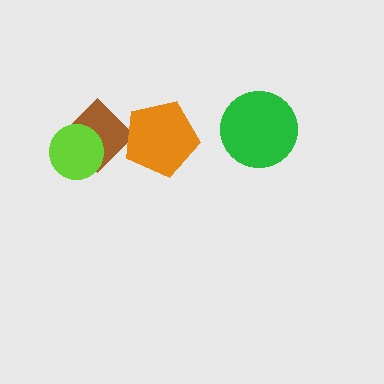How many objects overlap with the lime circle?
1 object overlaps with the lime circle.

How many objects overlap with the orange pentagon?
0 objects overlap with the orange pentagon.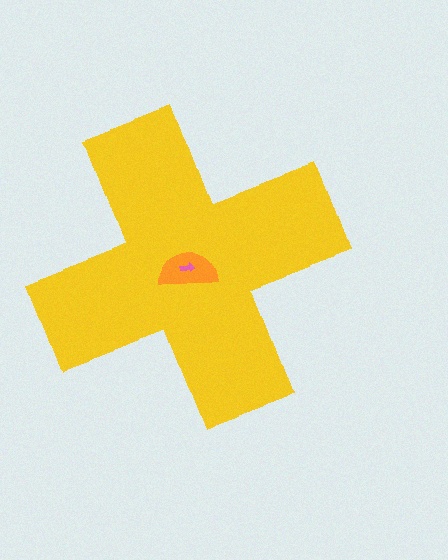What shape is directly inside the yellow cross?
The orange semicircle.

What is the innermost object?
The pink arrow.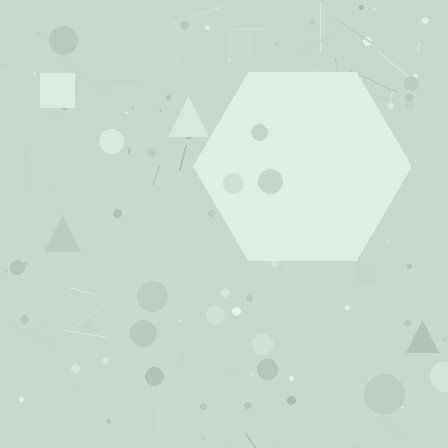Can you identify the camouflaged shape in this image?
The camouflaged shape is a hexagon.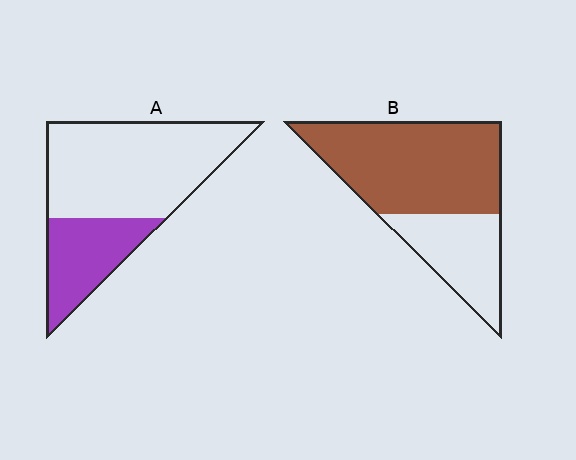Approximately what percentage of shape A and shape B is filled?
A is approximately 30% and B is approximately 65%.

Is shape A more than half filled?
No.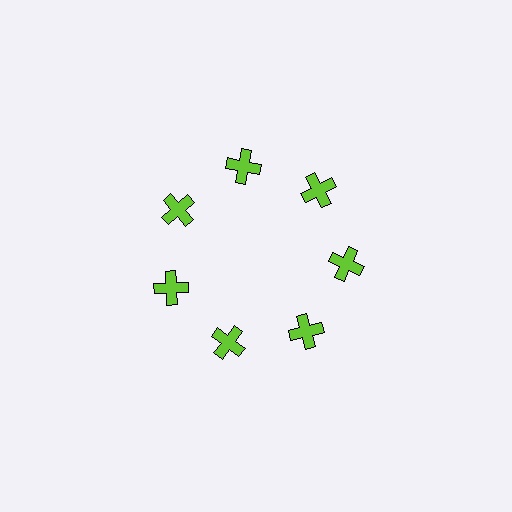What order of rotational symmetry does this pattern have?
This pattern has 7-fold rotational symmetry.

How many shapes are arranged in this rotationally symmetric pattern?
There are 7 shapes, arranged in 7 groups of 1.